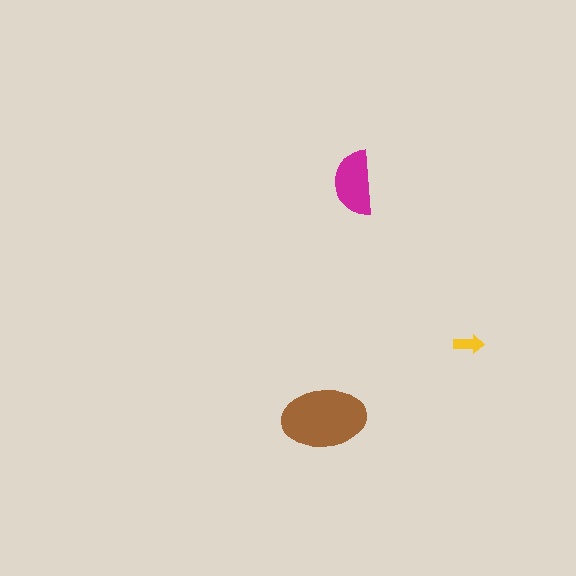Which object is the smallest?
The yellow arrow.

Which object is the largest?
The brown ellipse.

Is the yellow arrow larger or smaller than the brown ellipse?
Smaller.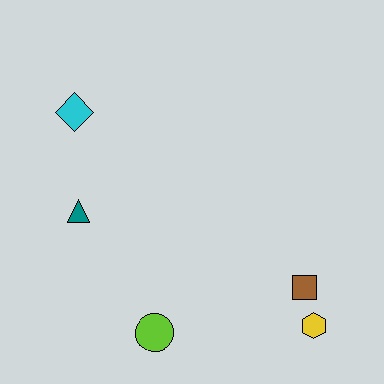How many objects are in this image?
There are 5 objects.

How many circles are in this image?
There is 1 circle.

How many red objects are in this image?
There are no red objects.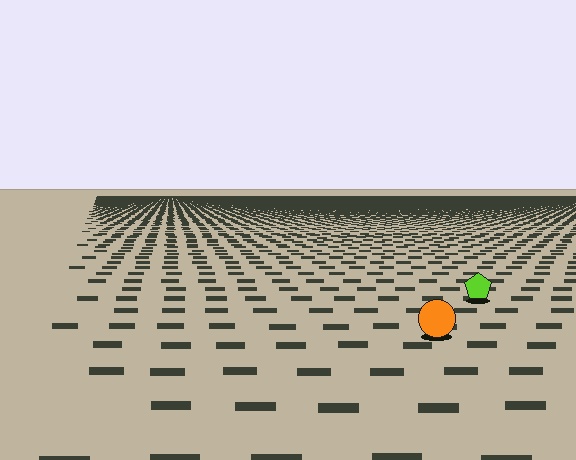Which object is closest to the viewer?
The orange circle is closest. The texture marks near it are larger and more spread out.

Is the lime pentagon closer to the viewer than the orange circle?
No. The orange circle is closer — you can tell from the texture gradient: the ground texture is coarser near it.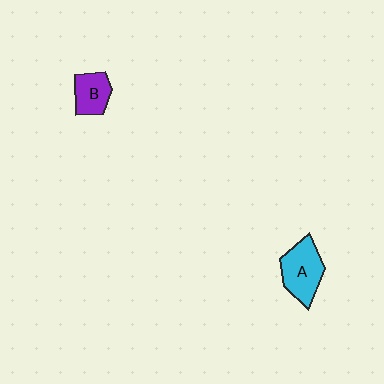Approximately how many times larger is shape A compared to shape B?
Approximately 1.5 times.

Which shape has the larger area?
Shape A (cyan).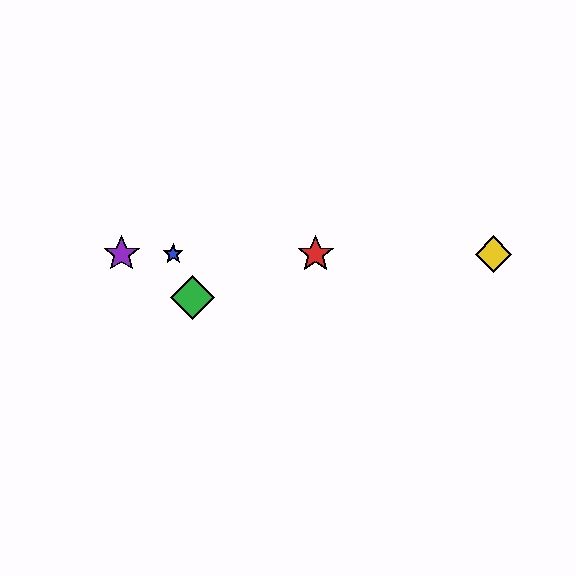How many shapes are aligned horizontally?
4 shapes (the red star, the blue star, the yellow diamond, the purple star) are aligned horizontally.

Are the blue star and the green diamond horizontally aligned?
No, the blue star is at y≈254 and the green diamond is at y≈298.